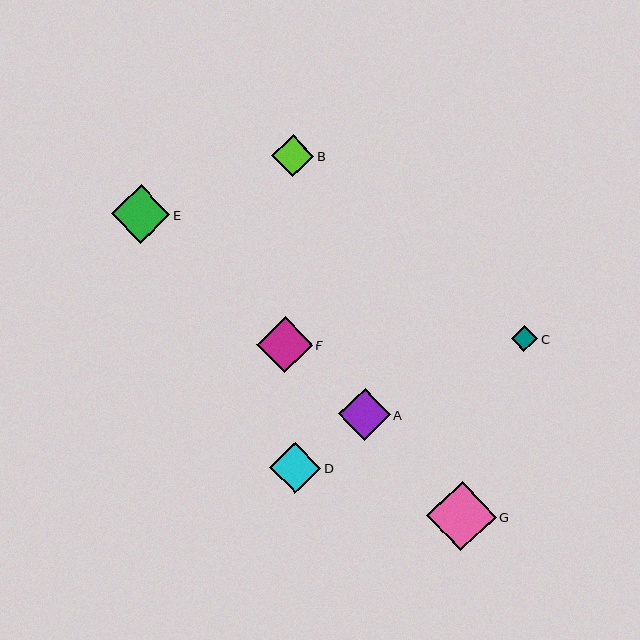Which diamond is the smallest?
Diamond C is the smallest with a size of approximately 26 pixels.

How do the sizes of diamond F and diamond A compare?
Diamond F and diamond A are approximately the same size.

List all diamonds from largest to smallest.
From largest to smallest: G, E, F, A, D, B, C.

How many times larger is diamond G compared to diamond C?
Diamond G is approximately 2.7 times the size of diamond C.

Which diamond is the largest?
Diamond G is the largest with a size of approximately 69 pixels.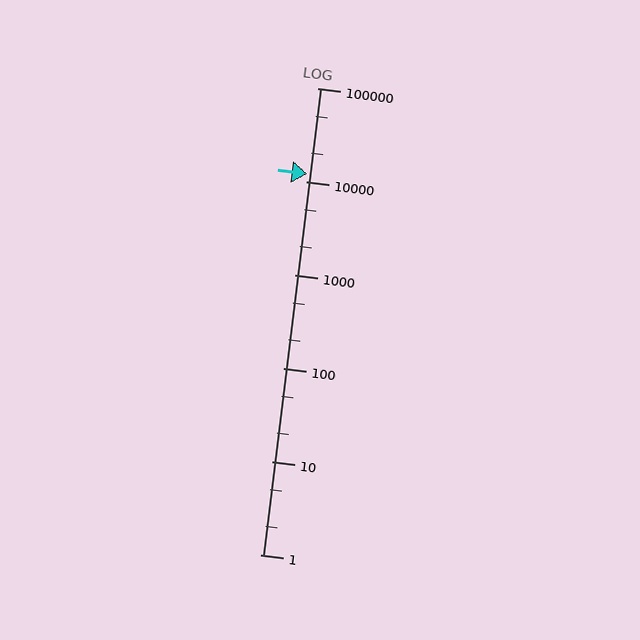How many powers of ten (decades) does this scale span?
The scale spans 5 decades, from 1 to 100000.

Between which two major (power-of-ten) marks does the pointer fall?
The pointer is between 10000 and 100000.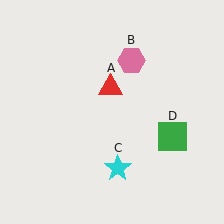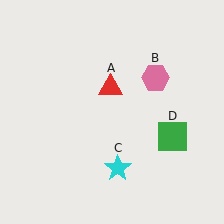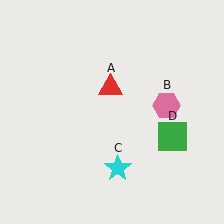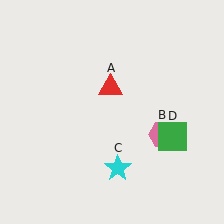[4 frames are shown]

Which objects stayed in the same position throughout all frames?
Red triangle (object A) and cyan star (object C) and green square (object D) remained stationary.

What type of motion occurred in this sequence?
The pink hexagon (object B) rotated clockwise around the center of the scene.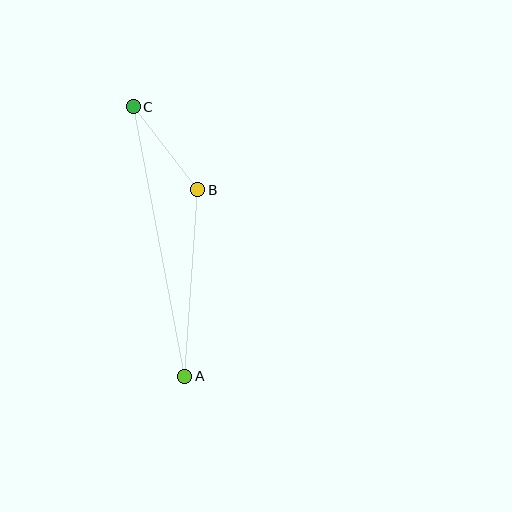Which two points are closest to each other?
Points B and C are closest to each other.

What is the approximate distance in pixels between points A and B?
The distance between A and B is approximately 187 pixels.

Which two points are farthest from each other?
Points A and C are farthest from each other.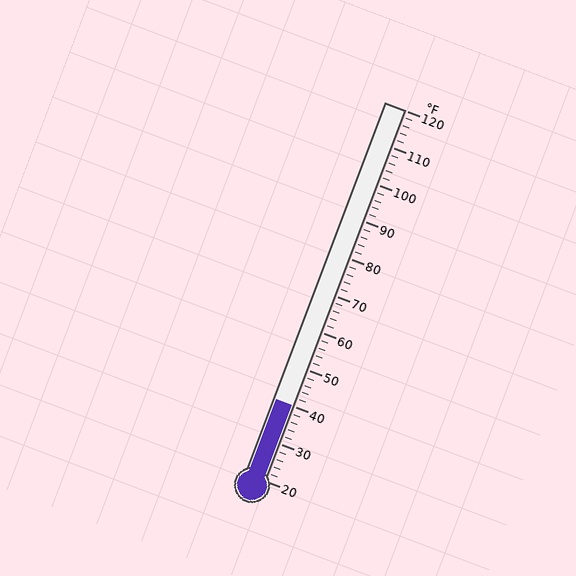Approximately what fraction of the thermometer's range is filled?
The thermometer is filled to approximately 20% of its range.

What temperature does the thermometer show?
The thermometer shows approximately 40°F.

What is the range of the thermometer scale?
The thermometer scale ranges from 20°F to 120°F.